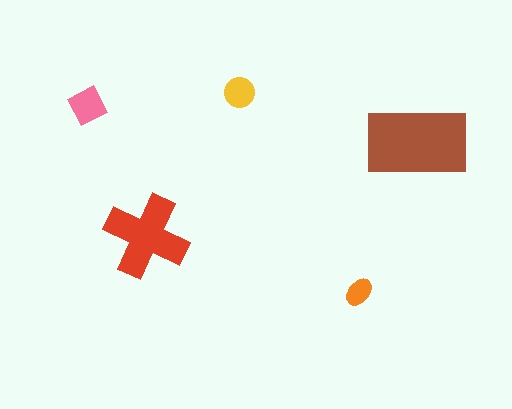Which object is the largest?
The brown rectangle.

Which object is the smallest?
The orange ellipse.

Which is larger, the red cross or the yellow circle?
The red cross.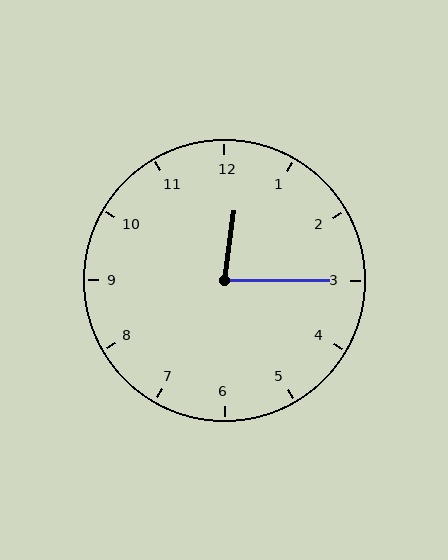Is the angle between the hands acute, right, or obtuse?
It is acute.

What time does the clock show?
12:15.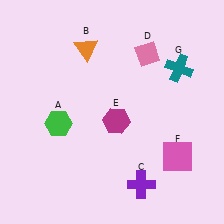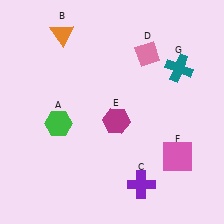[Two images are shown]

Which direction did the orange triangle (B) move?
The orange triangle (B) moved left.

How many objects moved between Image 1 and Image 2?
1 object moved between the two images.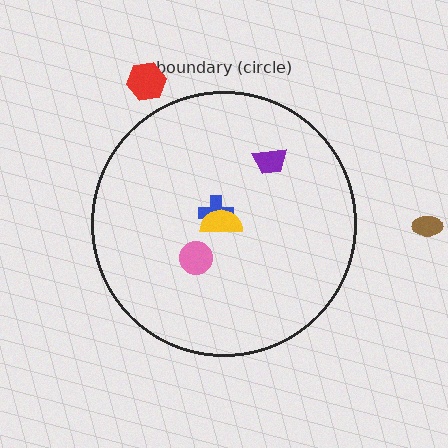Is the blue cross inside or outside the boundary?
Inside.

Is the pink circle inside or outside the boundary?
Inside.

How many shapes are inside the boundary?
4 inside, 2 outside.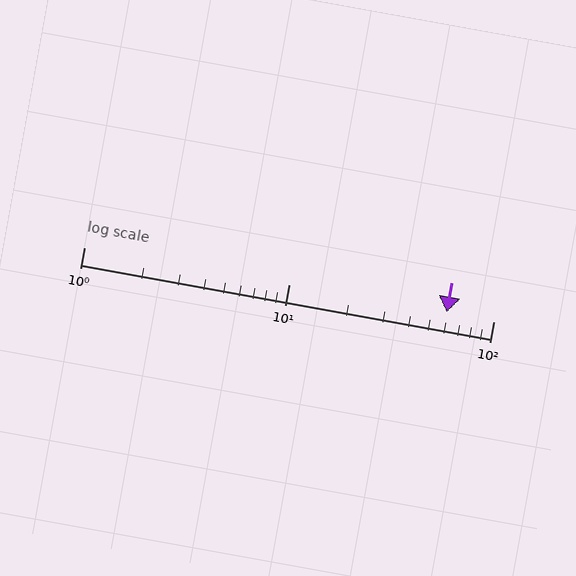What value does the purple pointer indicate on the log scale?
The pointer indicates approximately 59.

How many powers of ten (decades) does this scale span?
The scale spans 2 decades, from 1 to 100.